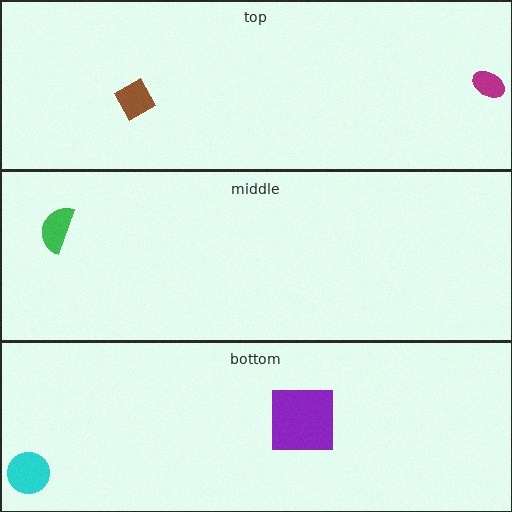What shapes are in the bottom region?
The purple square, the cyan circle.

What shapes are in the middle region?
The green semicircle.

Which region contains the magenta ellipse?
The top region.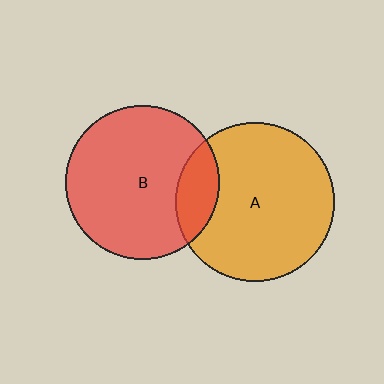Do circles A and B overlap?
Yes.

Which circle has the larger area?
Circle A (orange).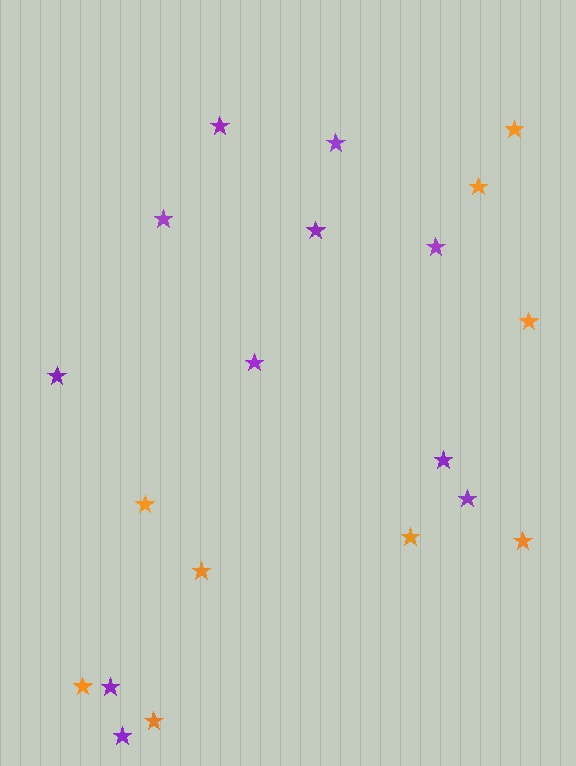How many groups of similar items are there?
There are 2 groups: one group of orange stars (9) and one group of purple stars (11).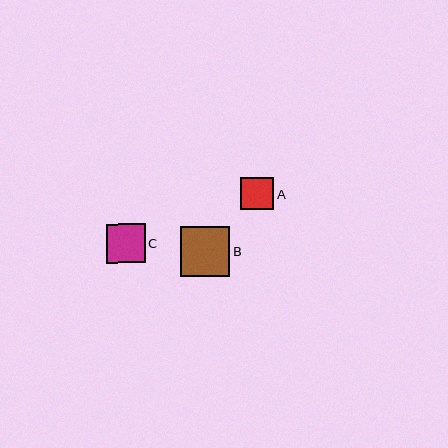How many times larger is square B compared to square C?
Square B is approximately 1.3 times the size of square C.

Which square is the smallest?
Square A is the smallest with a size of approximately 33 pixels.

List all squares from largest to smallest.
From largest to smallest: B, C, A.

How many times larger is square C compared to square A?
Square C is approximately 1.2 times the size of square A.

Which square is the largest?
Square B is the largest with a size of approximately 50 pixels.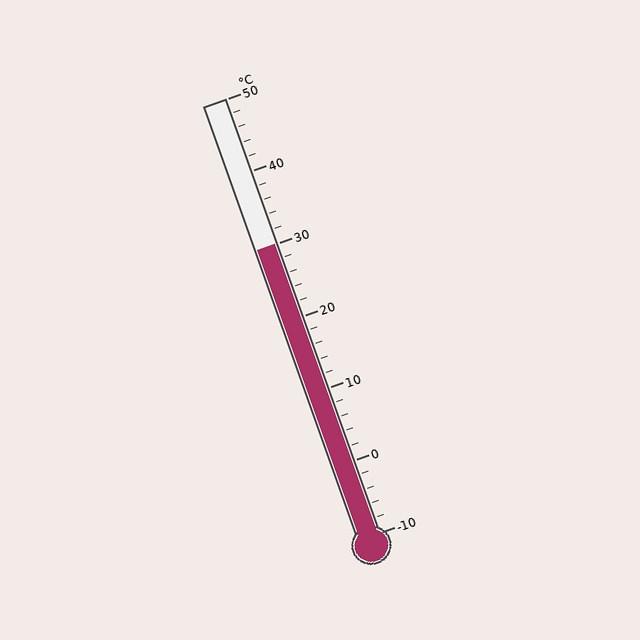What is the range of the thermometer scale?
The thermometer scale ranges from -10°C to 50°C.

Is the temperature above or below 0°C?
The temperature is above 0°C.